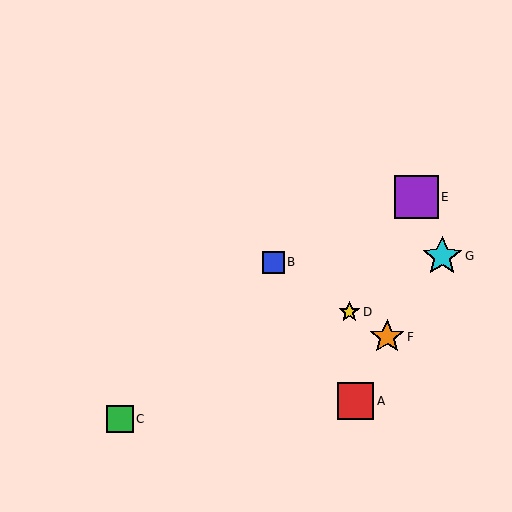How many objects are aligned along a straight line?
3 objects (B, D, F) are aligned along a straight line.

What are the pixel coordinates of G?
Object G is at (442, 256).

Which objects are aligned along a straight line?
Objects B, D, F are aligned along a straight line.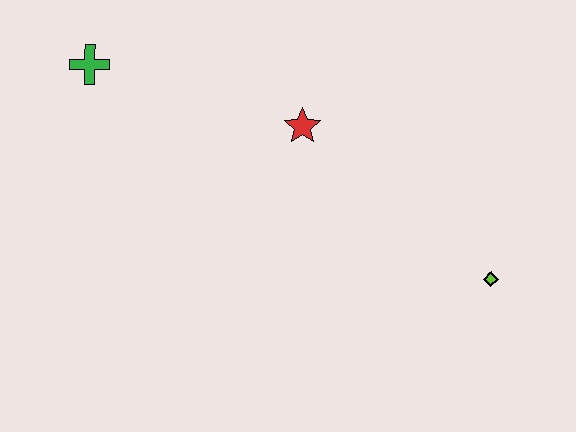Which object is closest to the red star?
The green cross is closest to the red star.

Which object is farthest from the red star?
The lime diamond is farthest from the red star.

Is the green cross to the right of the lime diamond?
No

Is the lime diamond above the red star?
No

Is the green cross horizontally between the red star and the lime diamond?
No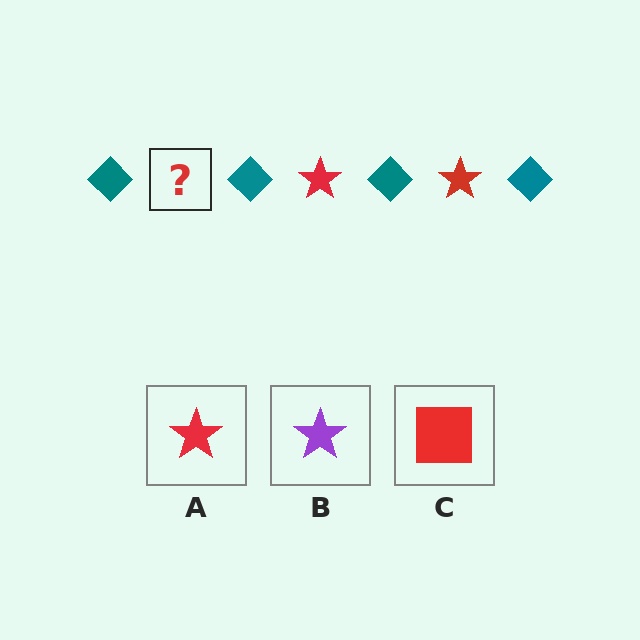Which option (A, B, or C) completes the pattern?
A.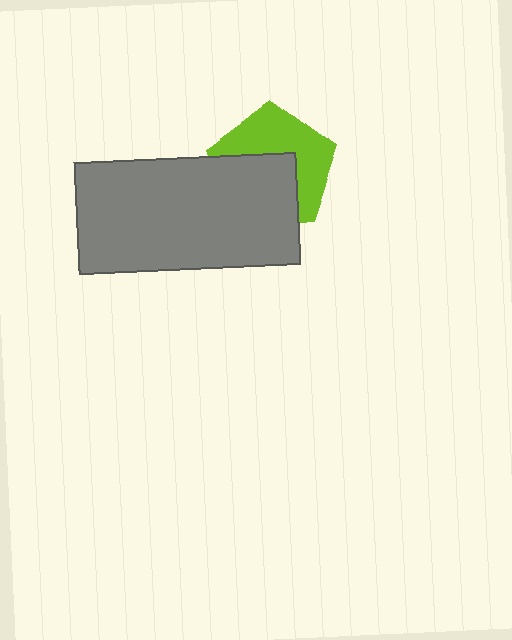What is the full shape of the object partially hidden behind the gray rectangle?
The partially hidden object is a lime pentagon.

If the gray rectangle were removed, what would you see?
You would see the complete lime pentagon.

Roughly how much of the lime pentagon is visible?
About half of it is visible (roughly 51%).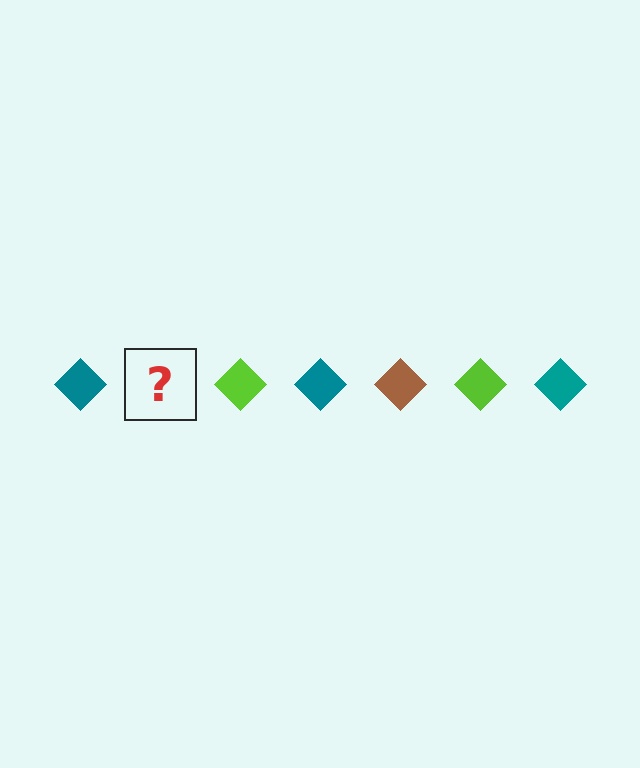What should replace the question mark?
The question mark should be replaced with a brown diamond.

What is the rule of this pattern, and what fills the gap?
The rule is that the pattern cycles through teal, brown, lime diamonds. The gap should be filled with a brown diamond.